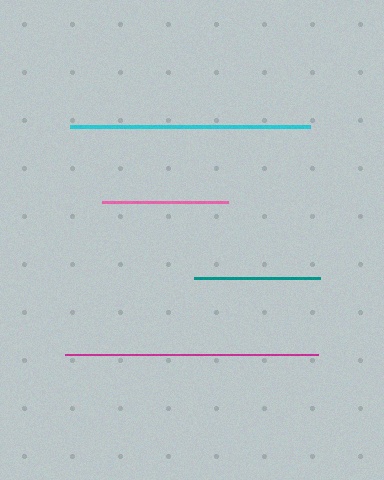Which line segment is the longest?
The magenta line is the longest at approximately 252 pixels.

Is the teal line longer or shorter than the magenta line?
The magenta line is longer than the teal line.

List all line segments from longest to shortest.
From longest to shortest: magenta, cyan, teal, pink.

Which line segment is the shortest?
The pink line is the shortest at approximately 126 pixels.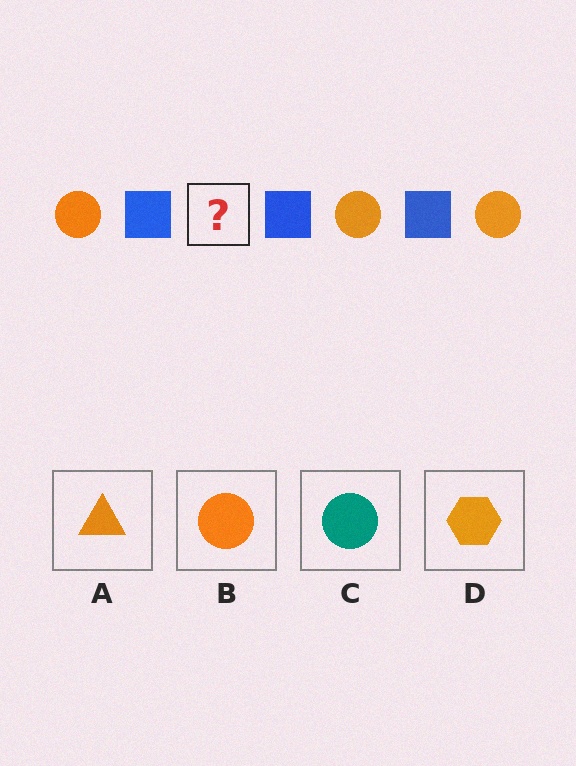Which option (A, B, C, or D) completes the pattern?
B.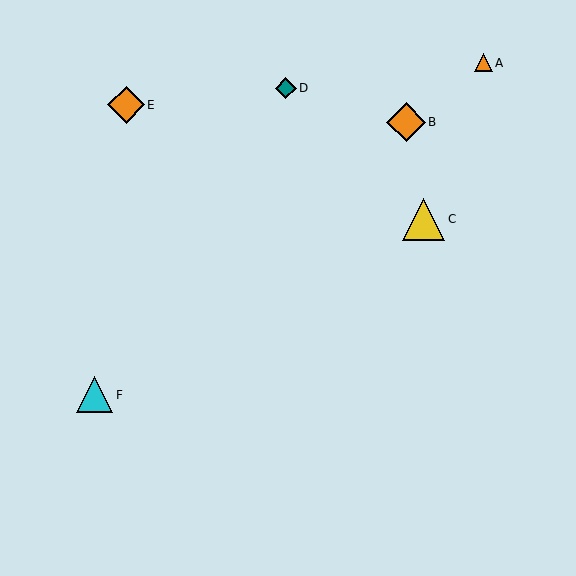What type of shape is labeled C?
Shape C is a yellow triangle.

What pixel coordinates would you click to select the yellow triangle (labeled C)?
Click at (424, 219) to select the yellow triangle C.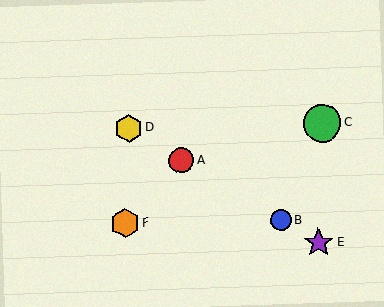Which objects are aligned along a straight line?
Objects A, B, D, E are aligned along a straight line.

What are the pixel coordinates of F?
Object F is at (125, 223).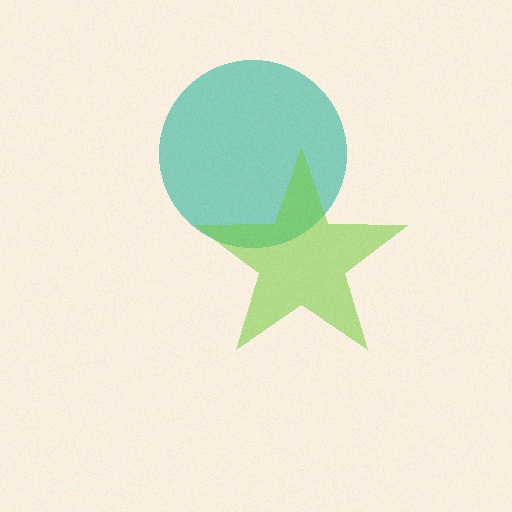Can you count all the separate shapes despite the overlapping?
Yes, there are 2 separate shapes.